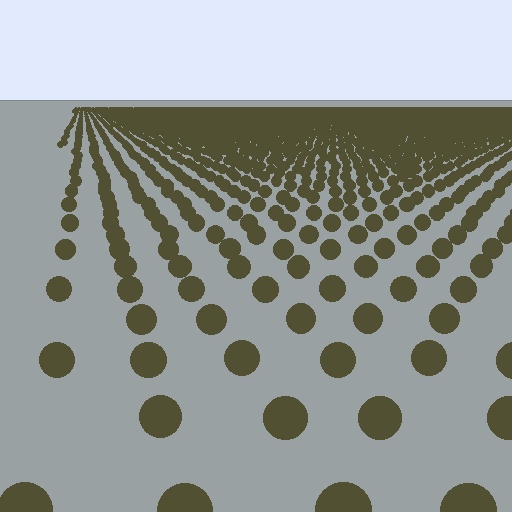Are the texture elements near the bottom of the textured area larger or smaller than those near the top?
Larger. Near the bottom, elements are closer to the viewer and appear at a bigger on-screen size.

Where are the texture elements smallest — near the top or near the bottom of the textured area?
Near the top.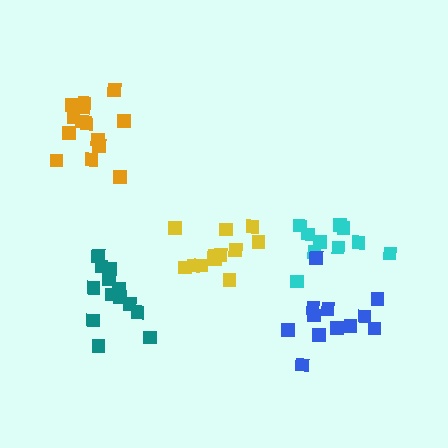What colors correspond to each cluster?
The clusters are colored: cyan, yellow, orange, teal, blue.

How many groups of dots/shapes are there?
There are 5 groups.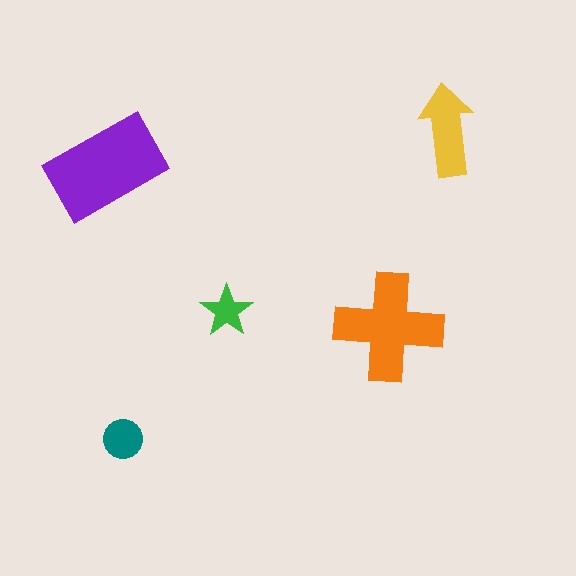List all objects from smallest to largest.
The green star, the teal circle, the yellow arrow, the orange cross, the purple rectangle.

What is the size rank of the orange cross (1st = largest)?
2nd.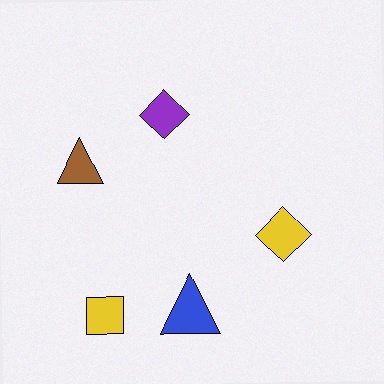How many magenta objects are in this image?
There are no magenta objects.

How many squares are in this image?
There is 1 square.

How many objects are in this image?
There are 5 objects.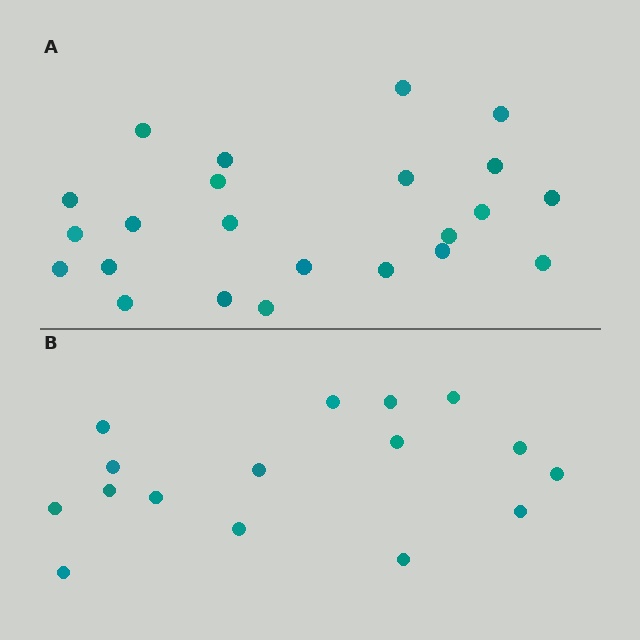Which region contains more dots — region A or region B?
Region A (the top region) has more dots.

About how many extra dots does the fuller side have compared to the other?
Region A has roughly 8 or so more dots than region B.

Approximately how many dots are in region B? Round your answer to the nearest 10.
About 20 dots. (The exact count is 16, which rounds to 20.)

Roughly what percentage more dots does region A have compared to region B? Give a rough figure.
About 45% more.